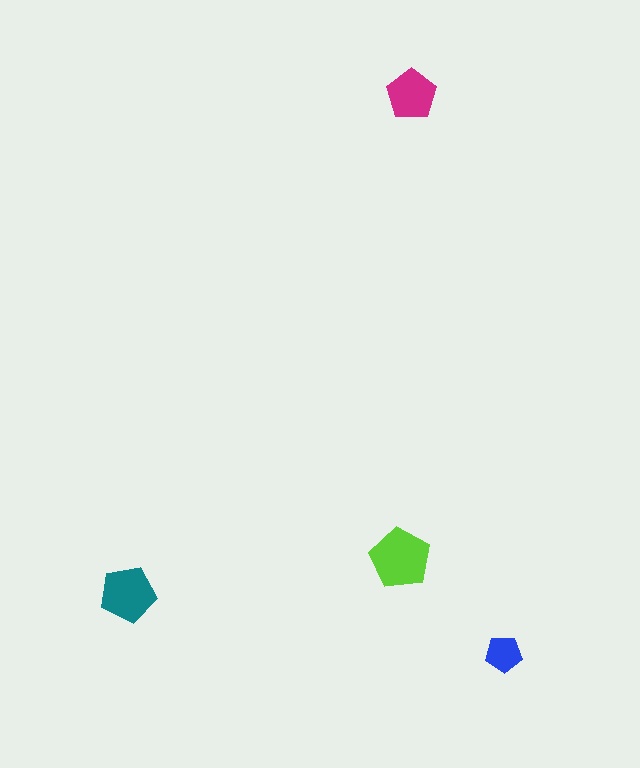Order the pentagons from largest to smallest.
the lime one, the teal one, the magenta one, the blue one.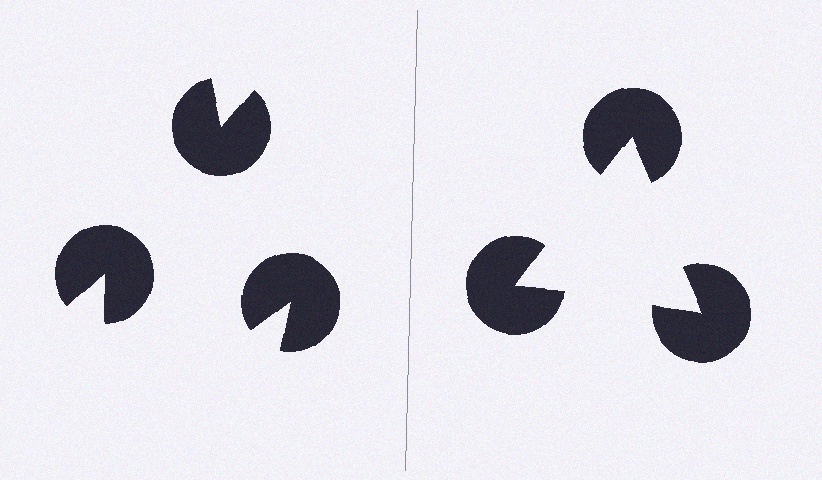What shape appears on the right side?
An illusory triangle.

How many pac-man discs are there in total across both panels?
6 — 3 on each side.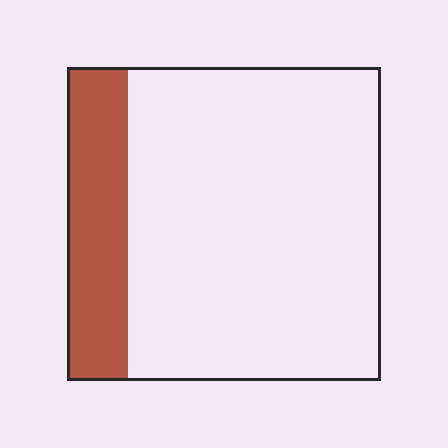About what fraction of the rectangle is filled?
About one fifth (1/5).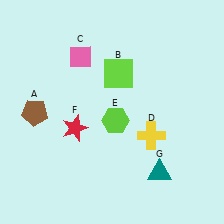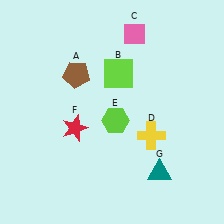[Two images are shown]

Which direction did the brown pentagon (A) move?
The brown pentagon (A) moved right.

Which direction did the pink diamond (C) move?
The pink diamond (C) moved right.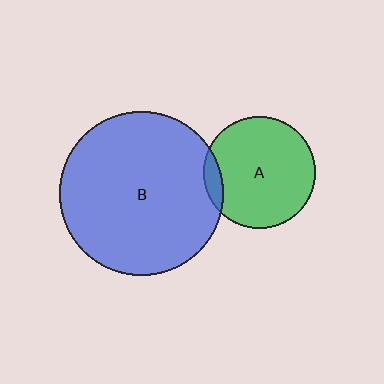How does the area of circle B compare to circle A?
Approximately 2.2 times.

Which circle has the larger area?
Circle B (blue).